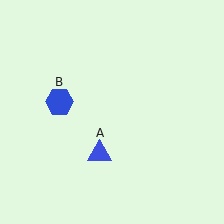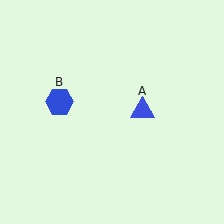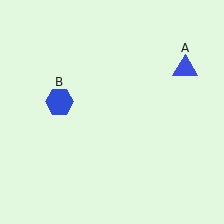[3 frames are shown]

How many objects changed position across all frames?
1 object changed position: blue triangle (object A).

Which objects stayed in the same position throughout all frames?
Blue hexagon (object B) remained stationary.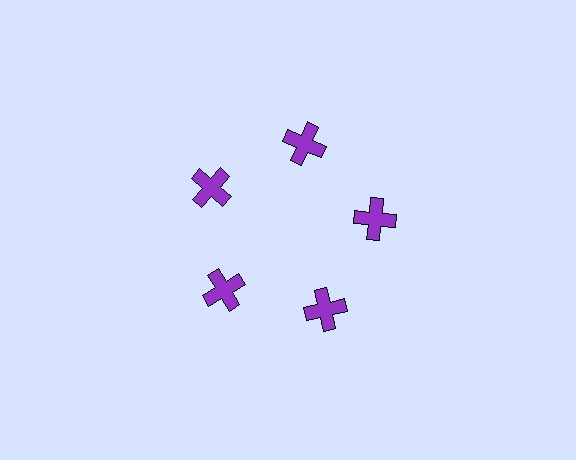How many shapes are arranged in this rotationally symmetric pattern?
There are 5 shapes, arranged in 5 groups of 1.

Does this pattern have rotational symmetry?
Yes, this pattern has 5-fold rotational symmetry. It looks the same after rotating 72 degrees around the center.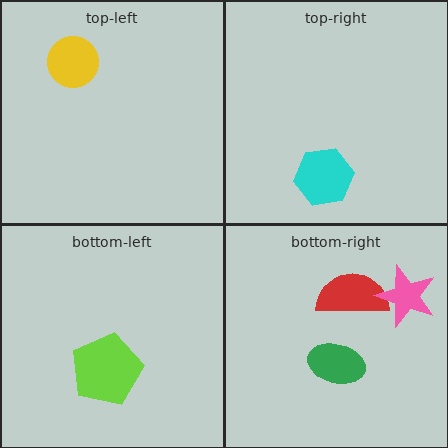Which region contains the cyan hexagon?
The top-right region.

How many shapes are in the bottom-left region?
1.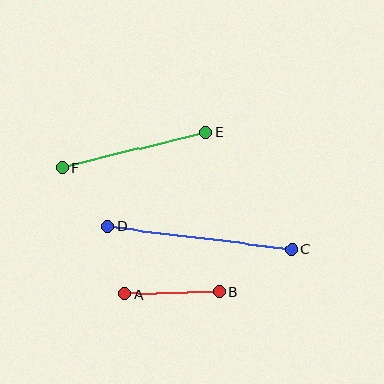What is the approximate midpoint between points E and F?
The midpoint is at approximately (134, 150) pixels.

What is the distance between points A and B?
The distance is approximately 94 pixels.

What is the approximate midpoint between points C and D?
The midpoint is at approximately (200, 238) pixels.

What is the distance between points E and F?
The distance is approximately 147 pixels.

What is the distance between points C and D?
The distance is approximately 186 pixels.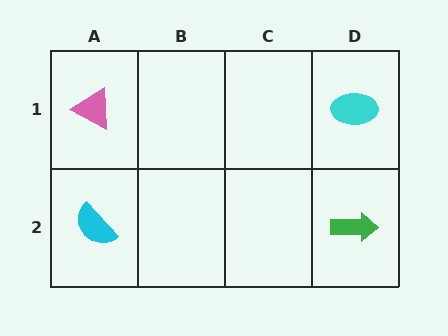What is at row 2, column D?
A green arrow.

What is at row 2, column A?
A cyan semicircle.